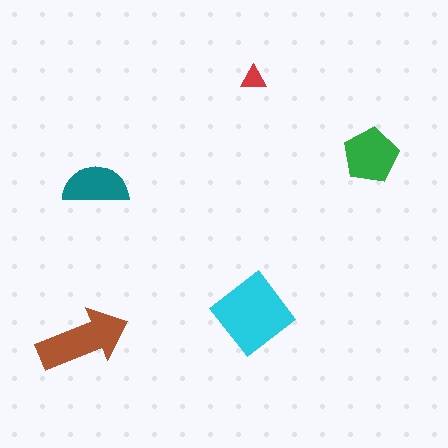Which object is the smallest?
The red triangle.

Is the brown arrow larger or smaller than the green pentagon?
Larger.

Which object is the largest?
The cyan diamond.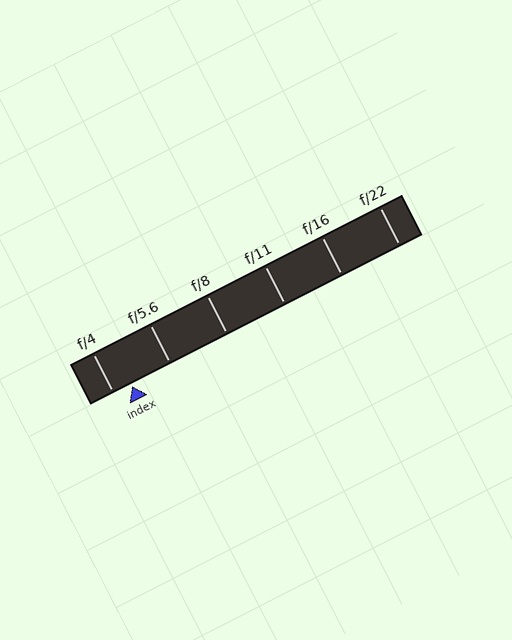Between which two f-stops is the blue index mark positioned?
The index mark is between f/4 and f/5.6.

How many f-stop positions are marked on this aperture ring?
There are 6 f-stop positions marked.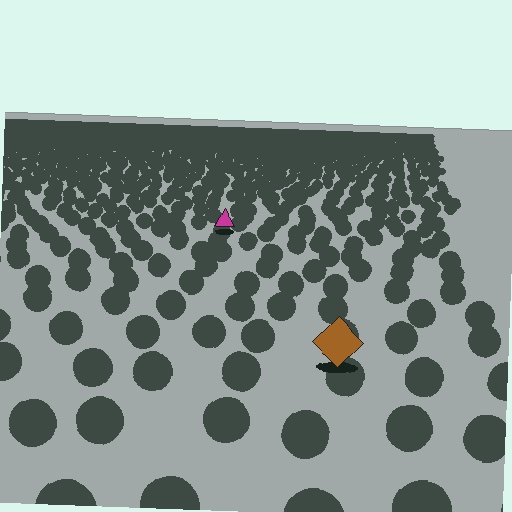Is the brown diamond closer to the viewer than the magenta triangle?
Yes. The brown diamond is closer — you can tell from the texture gradient: the ground texture is coarser near it.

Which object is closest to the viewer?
The brown diamond is closest. The texture marks near it are larger and more spread out.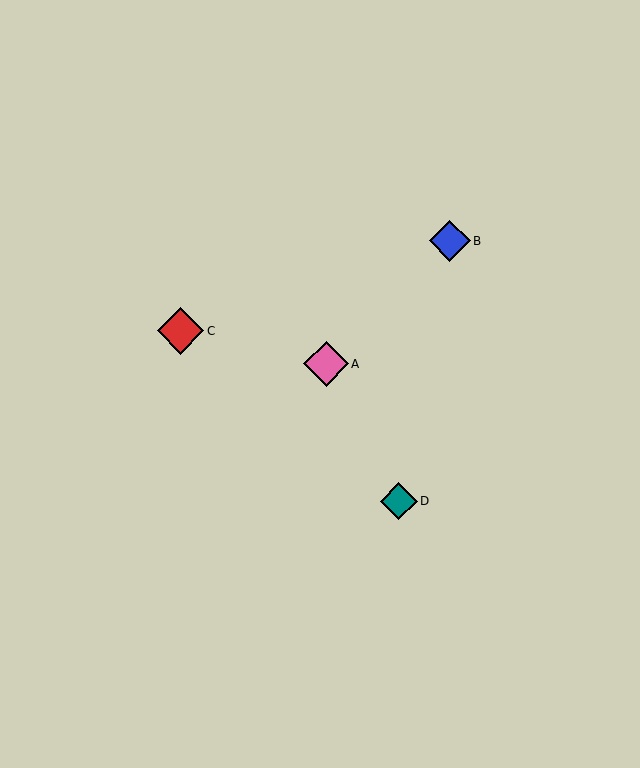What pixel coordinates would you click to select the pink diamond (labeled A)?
Click at (326, 364) to select the pink diamond A.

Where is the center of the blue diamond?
The center of the blue diamond is at (450, 241).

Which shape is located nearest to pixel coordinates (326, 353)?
The pink diamond (labeled A) at (326, 364) is nearest to that location.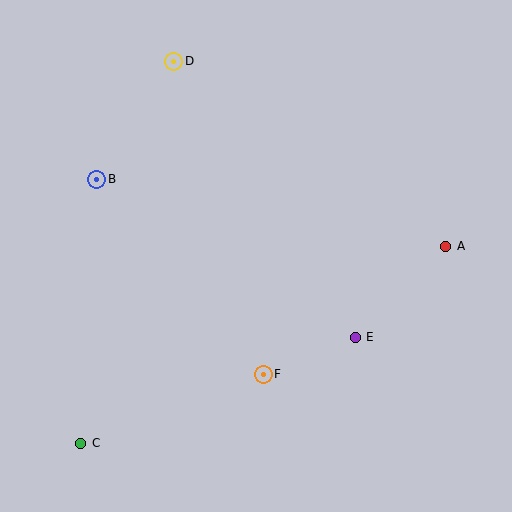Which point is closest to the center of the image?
Point F at (263, 374) is closest to the center.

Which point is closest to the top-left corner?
Point D is closest to the top-left corner.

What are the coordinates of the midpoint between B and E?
The midpoint between B and E is at (226, 258).